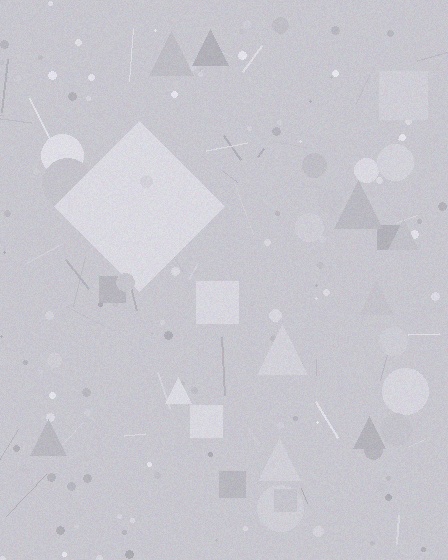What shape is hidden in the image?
A diamond is hidden in the image.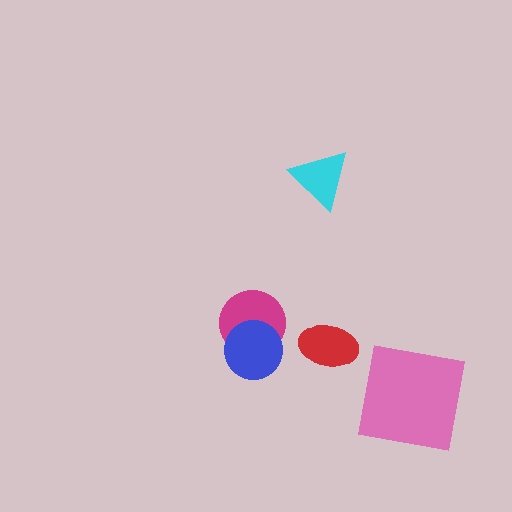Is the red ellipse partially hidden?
No, no other shape covers it.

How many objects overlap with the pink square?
0 objects overlap with the pink square.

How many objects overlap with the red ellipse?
0 objects overlap with the red ellipse.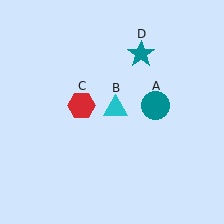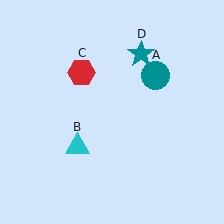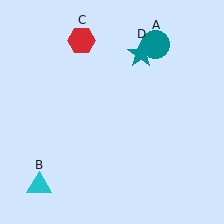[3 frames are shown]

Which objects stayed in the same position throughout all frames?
Teal star (object D) remained stationary.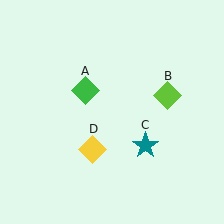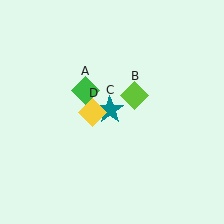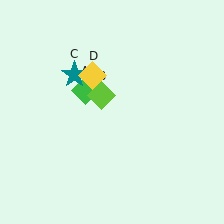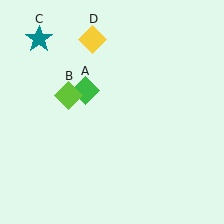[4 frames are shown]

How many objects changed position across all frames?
3 objects changed position: lime diamond (object B), teal star (object C), yellow diamond (object D).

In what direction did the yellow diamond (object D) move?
The yellow diamond (object D) moved up.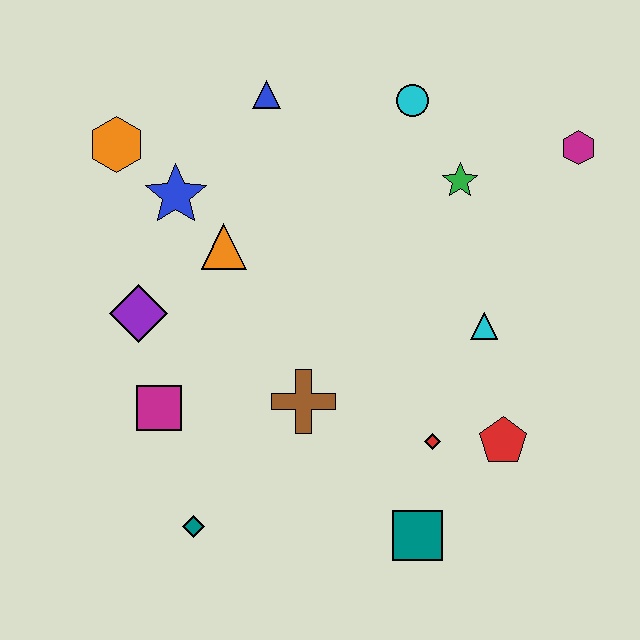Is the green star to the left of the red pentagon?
Yes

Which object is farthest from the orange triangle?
The magenta hexagon is farthest from the orange triangle.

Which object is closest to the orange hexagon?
The blue star is closest to the orange hexagon.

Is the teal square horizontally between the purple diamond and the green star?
Yes